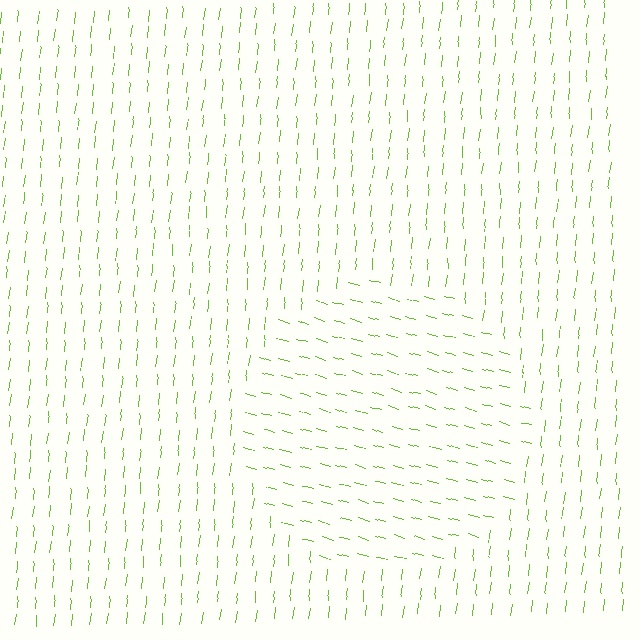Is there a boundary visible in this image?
Yes, there is a texture boundary formed by a change in line orientation.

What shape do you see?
I see a circle.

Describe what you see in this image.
The image is filled with small lime line segments. A circle region in the image has lines oriented differently from the surrounding lines, creating a visible texture boundary.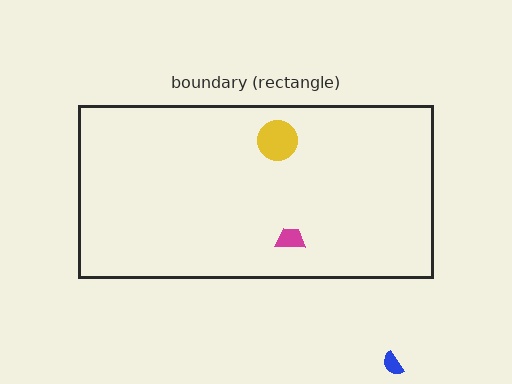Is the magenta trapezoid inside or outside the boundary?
Inside.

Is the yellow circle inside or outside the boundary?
Inside.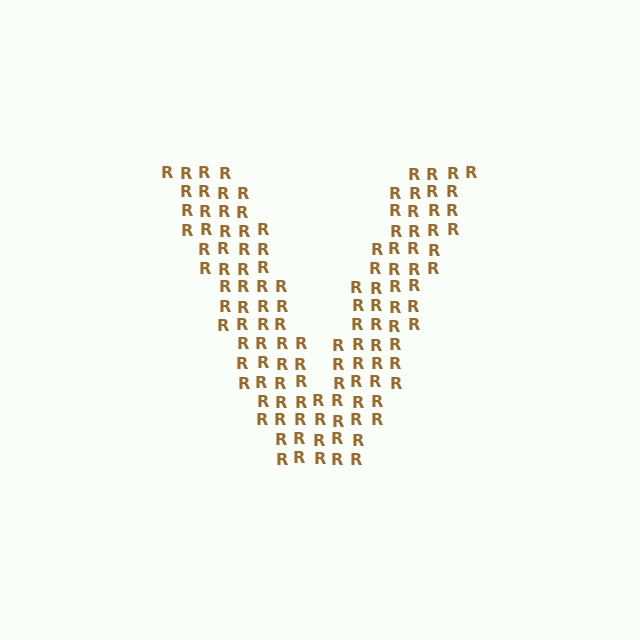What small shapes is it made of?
It is made of small letter R's.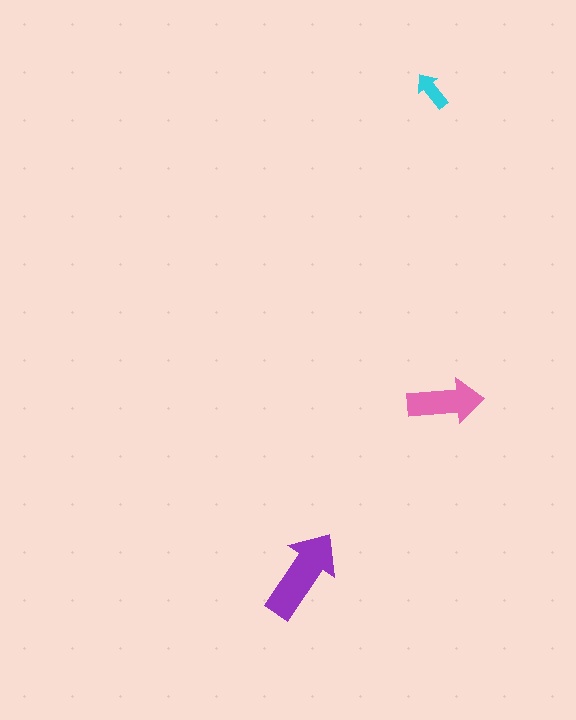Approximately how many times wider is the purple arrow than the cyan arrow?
About 2.5 times wider.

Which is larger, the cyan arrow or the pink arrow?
The pink one.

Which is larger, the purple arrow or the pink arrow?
The purple one.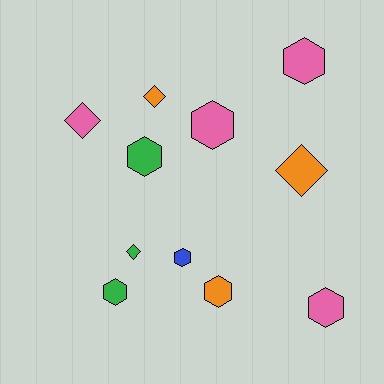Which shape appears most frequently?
Hexagon, with 7 objects.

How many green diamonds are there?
There is 1 green diamond.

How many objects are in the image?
There are 11 objects.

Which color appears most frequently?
Pink, with 4 objects.